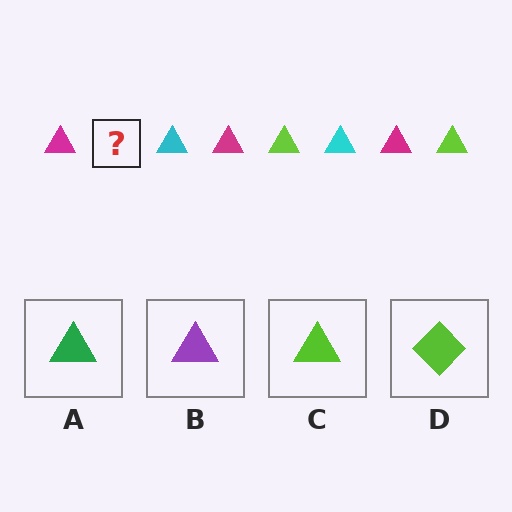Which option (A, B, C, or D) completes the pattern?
C.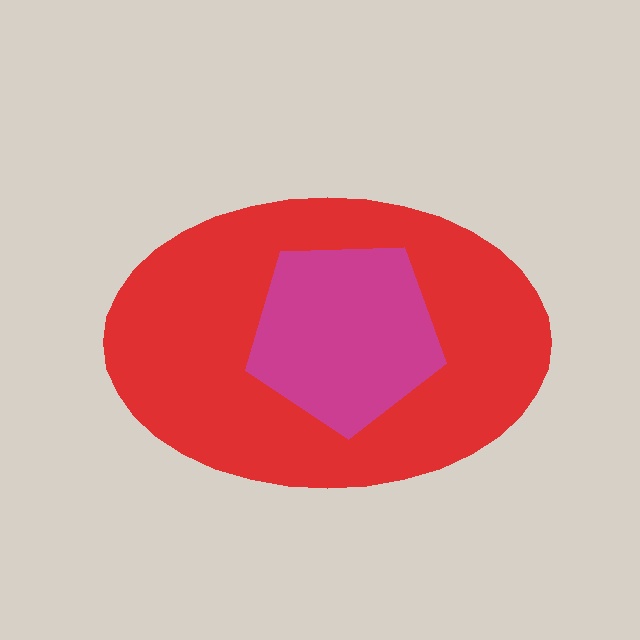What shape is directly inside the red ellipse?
The magenta pentagon.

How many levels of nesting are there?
2.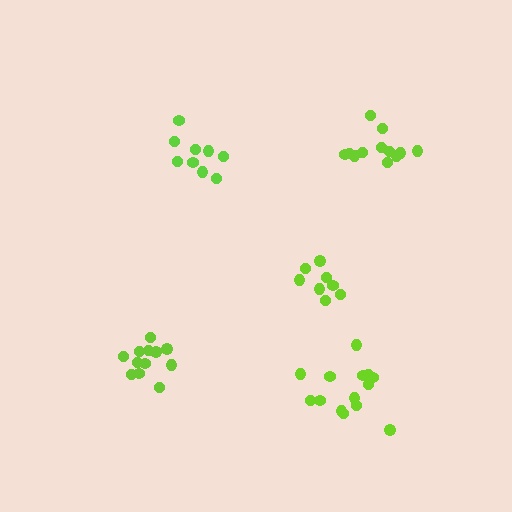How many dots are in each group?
Group 1: 9 dots, Group 2: 12 dots, Group 3: 8 dots, Group 4: 14 dots, Group 5: 12 dots (55 total).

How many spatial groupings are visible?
There are 5 spatial groupings.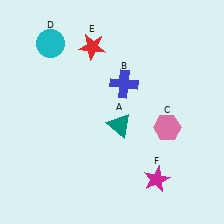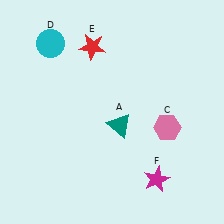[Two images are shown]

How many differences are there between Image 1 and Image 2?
There is 1 difference between the two images.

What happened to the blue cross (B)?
The blue cross (B) was removed in Image 2. It was in the top-right area of Image 1.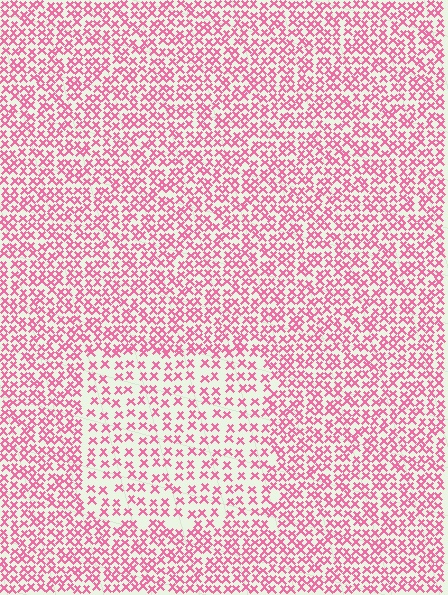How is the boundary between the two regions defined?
The boundary is defined by a change in element density (approximately 1.8x ratio). All elements are the same color, size, and shape.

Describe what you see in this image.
The image contains small pink elements arranged at two different densities. A rectangle-shaped region is visible where the elements are less densely packed than the surrounding area.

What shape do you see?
I see a rectangle.